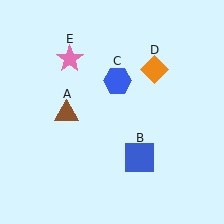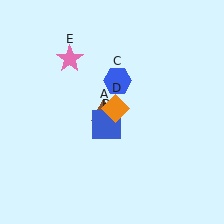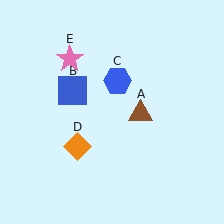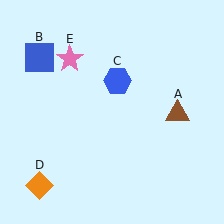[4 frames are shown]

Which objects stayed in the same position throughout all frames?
Blue hexagon (object C) and pink star (object E) remained stationary.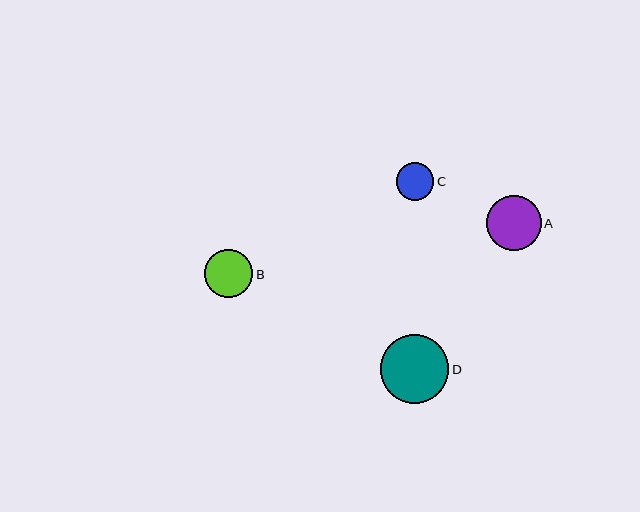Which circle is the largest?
Circle D is the largest with a size of approximately 69 pixels.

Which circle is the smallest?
Circle C is the smallest with a size of approximately 38 pixels.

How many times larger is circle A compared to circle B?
Circle A is approximately 1.1 times the size of circle B.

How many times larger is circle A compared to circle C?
Circle A is approximately 1.4 times the size of circle C.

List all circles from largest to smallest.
From largest to smallest: D, A, B, C.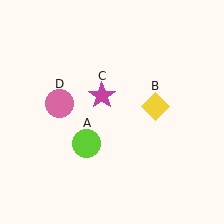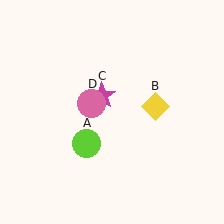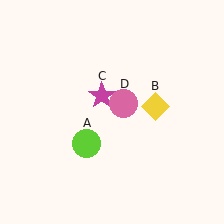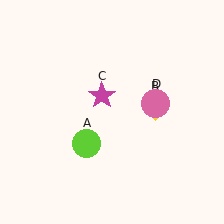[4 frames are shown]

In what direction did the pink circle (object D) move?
The pink circle (object D) moved right.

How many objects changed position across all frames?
1 object changed position: pink circle (object D).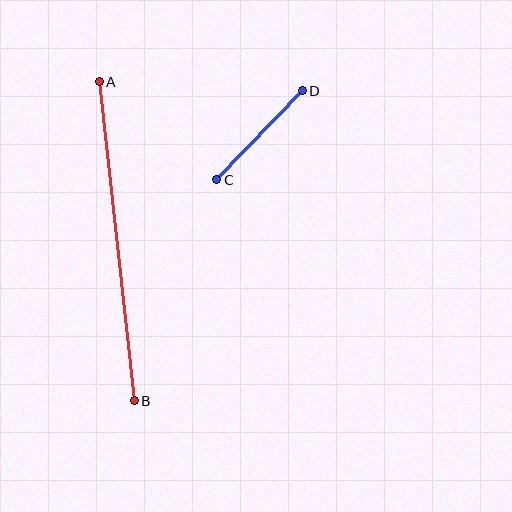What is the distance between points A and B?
The distance is approximately 321 pixels.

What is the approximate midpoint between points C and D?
The midpoint is at approximately (260, 135) pixels.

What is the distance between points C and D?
The distance is approximately 124 pixels.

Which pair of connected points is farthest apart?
Points A and B are farthest apart.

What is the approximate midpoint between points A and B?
The midpoint is at approximately (117, 241) pixels.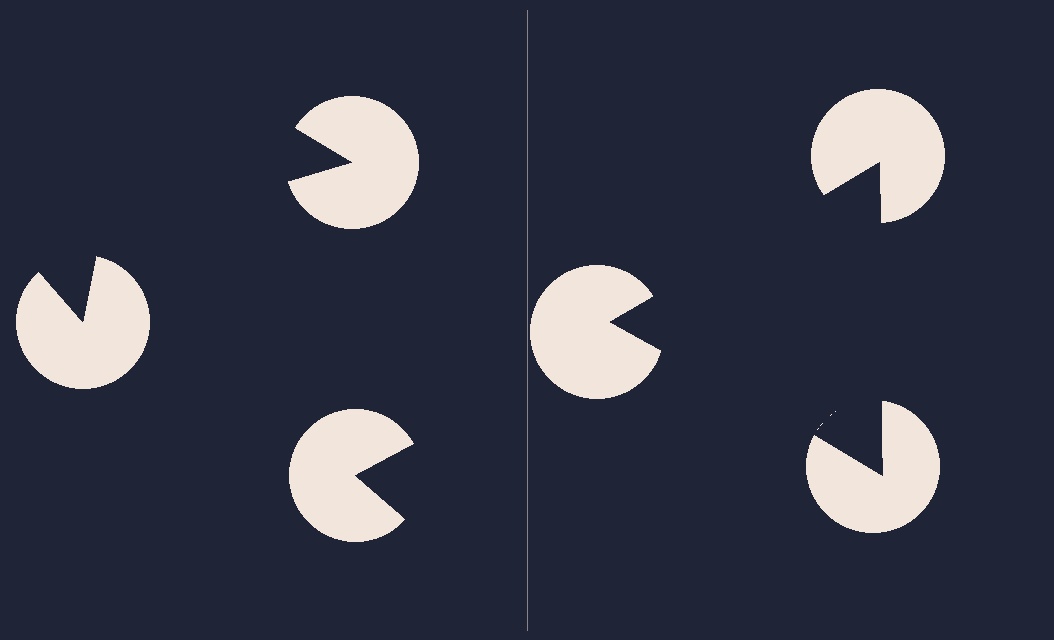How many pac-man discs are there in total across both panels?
6 — 3 on each side.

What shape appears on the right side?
An illusory triangle.